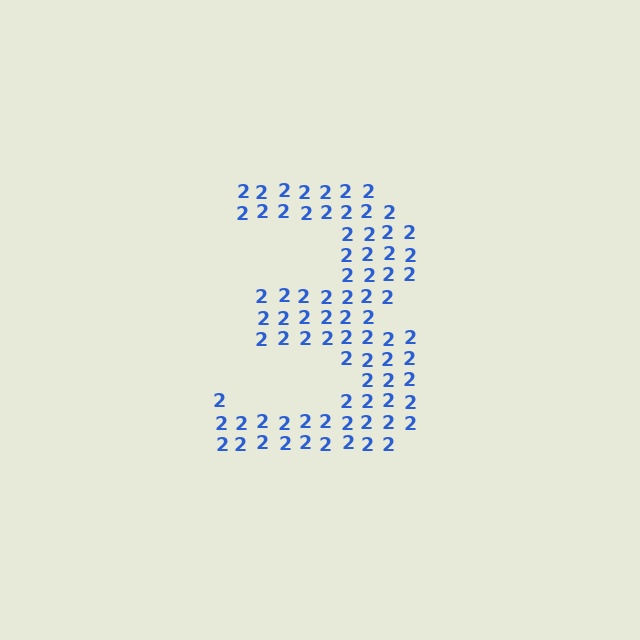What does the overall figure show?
The overall figure shows the digit 3.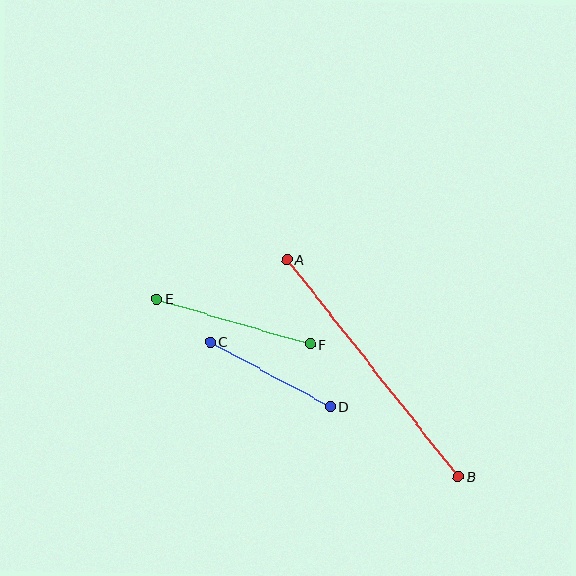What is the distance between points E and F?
The distance is approximately 160 pixels.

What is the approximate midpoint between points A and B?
The midpoint is at approximately (373, 368) pixels.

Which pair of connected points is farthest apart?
Points A and B are farthest apart.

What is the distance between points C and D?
The distance is approximately 136 pixels.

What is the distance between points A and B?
The distance is approximately 277 pixels.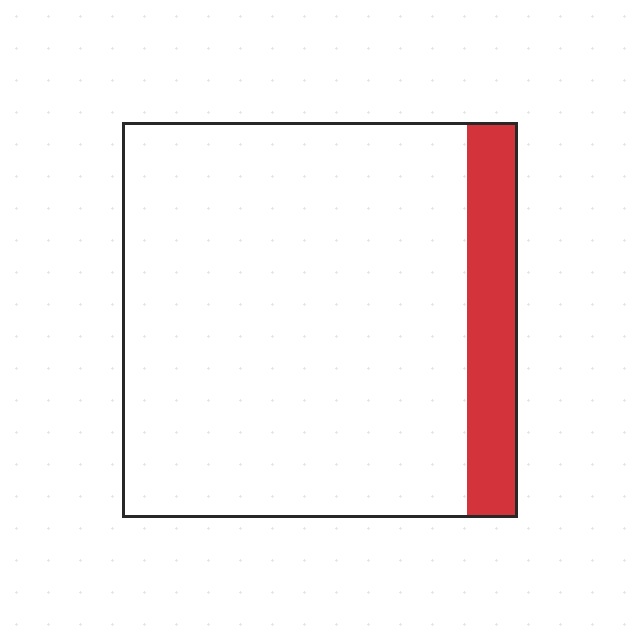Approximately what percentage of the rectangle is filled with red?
Approximately 15%.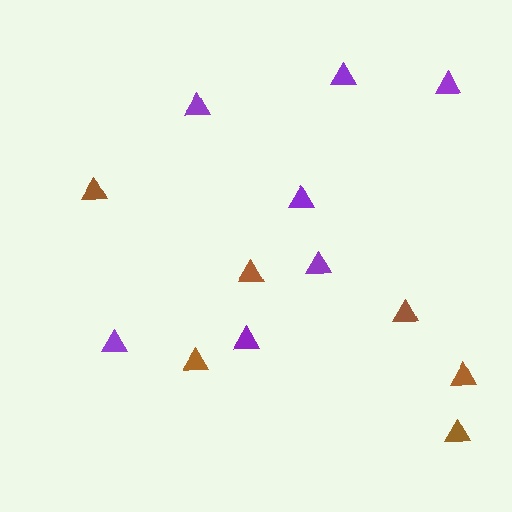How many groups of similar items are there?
There are 2 groups: one group of brown triangles (6) and one group of purple triangles (7).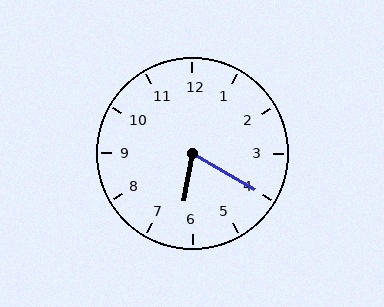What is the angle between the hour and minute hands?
Approximately 70 degrees.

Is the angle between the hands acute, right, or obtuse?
It is acute.